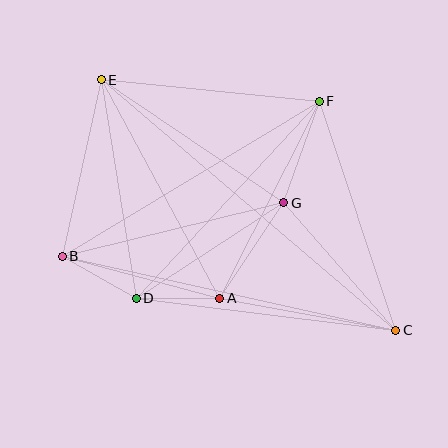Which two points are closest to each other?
Points A and D are closest to each other.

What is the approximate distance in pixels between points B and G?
The distance between B and G is approximately 228 pixels.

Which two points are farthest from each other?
Points C and E are farthest from each other.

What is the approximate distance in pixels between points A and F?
The distance between A and F is approximately 221 pixels.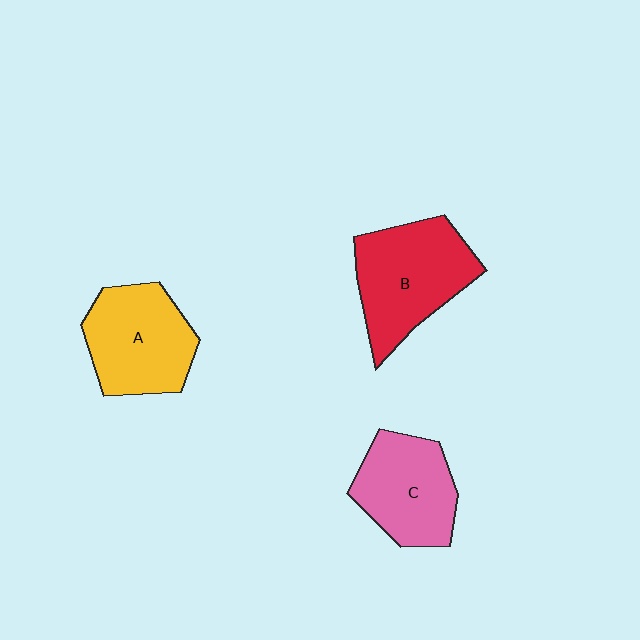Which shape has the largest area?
Shape B (red).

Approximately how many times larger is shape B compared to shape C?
Approximately 1.2 times.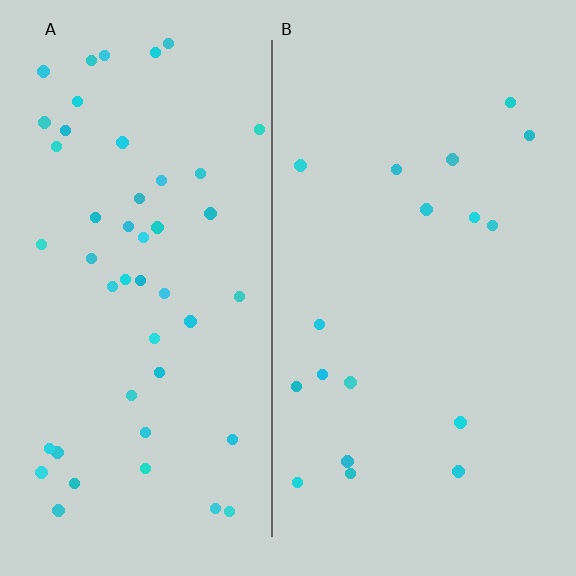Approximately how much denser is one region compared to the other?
Approximately 2.7× — region A over region B.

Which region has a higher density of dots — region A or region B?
A (the left).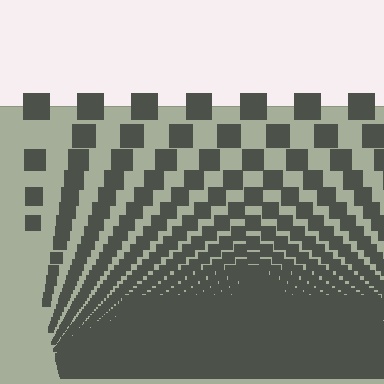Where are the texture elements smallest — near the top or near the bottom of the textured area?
Near the bottom.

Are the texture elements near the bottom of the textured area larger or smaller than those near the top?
Smaller. The gradient is inverted — elements near the bottom are smaller and denser.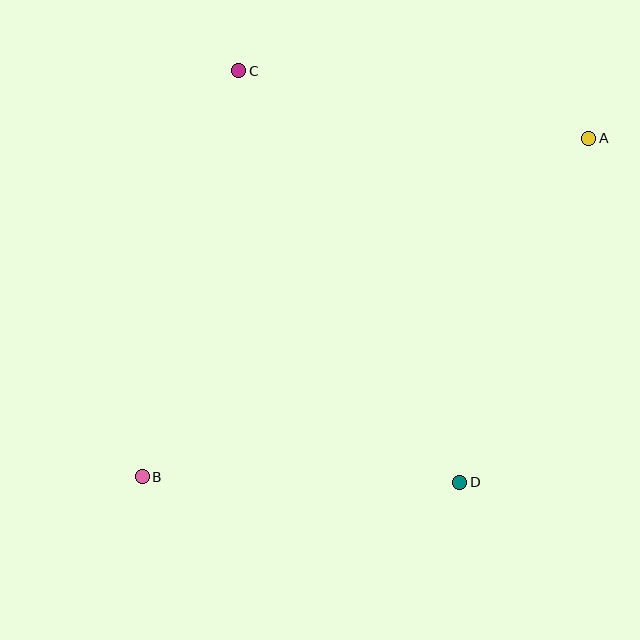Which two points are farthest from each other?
Points A and B are farthest from each other.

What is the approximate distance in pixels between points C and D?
The distance between C and D is approximately 467 pixels.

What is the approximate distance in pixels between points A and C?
The distance between A and C is approximately 357 pixels.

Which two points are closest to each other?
Points B and D are closest to each other.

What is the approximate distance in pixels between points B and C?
The distance between B and C is approximately 417 pixels.